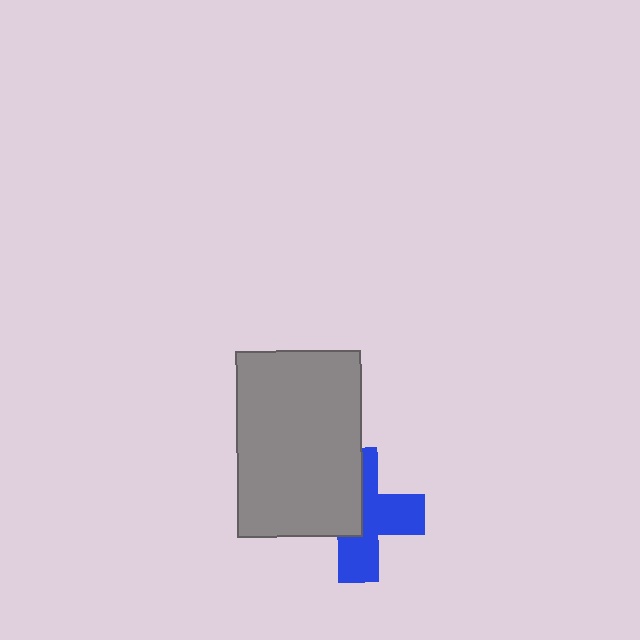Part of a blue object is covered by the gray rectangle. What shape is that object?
It is a cross.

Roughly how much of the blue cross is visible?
About half of it is visible (roughly 54%).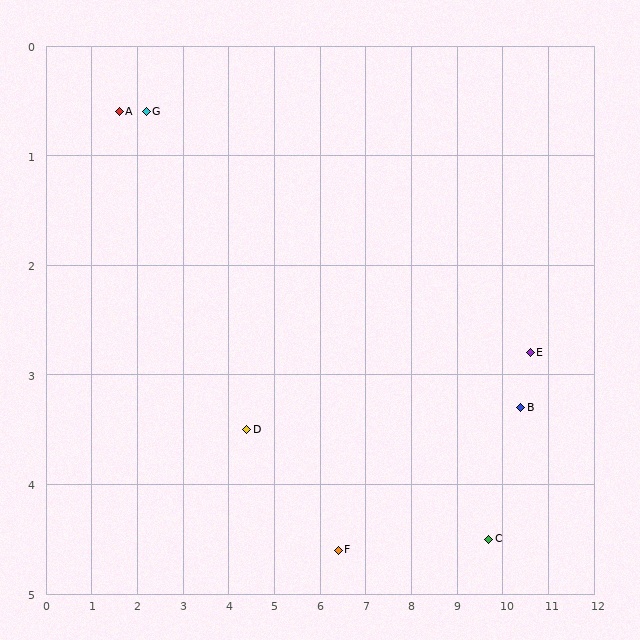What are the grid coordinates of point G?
Point G is at approximately (2.2, 0.6).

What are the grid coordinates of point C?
Point C is at approximately (9.7, 4.5).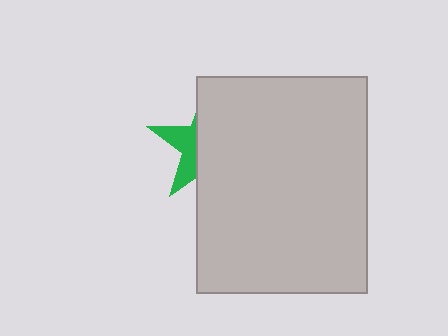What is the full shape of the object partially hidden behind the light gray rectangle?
The partially hidden object is a green star.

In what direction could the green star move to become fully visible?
The green star could move left. That would shift it out from behind the light gray rectangle entirely.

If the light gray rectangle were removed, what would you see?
You would see the complete green star.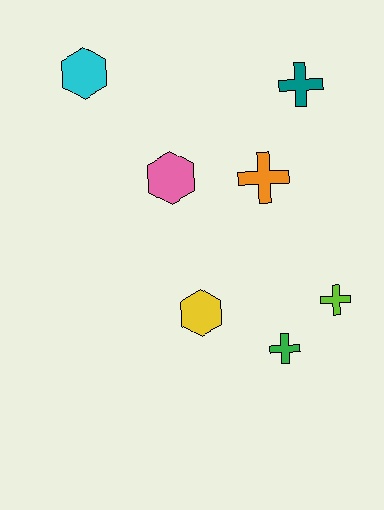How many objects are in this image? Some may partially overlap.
There are 7 objects.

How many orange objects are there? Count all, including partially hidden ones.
There is 1 orange object.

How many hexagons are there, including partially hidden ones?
There are 3 hexagons.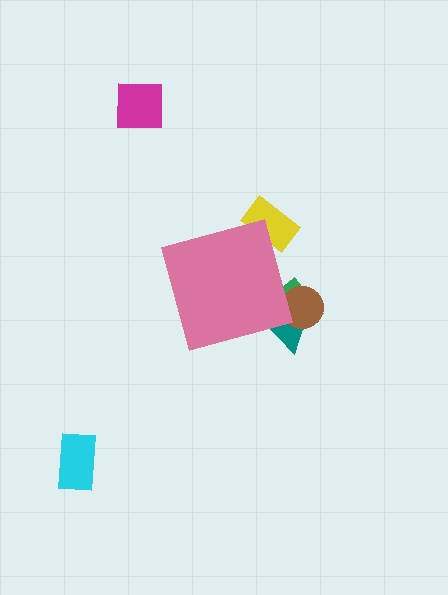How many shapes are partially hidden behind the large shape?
4 shapes are partially hidden.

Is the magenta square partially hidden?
No, the magenta square is fully visible.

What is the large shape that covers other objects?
A pink diamond.